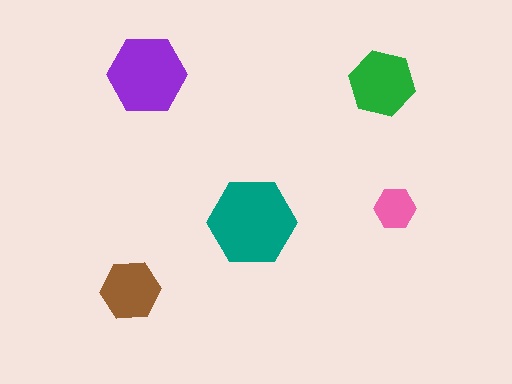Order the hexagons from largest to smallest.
the teal one, the purple one, the green one, the brown one, the pink one.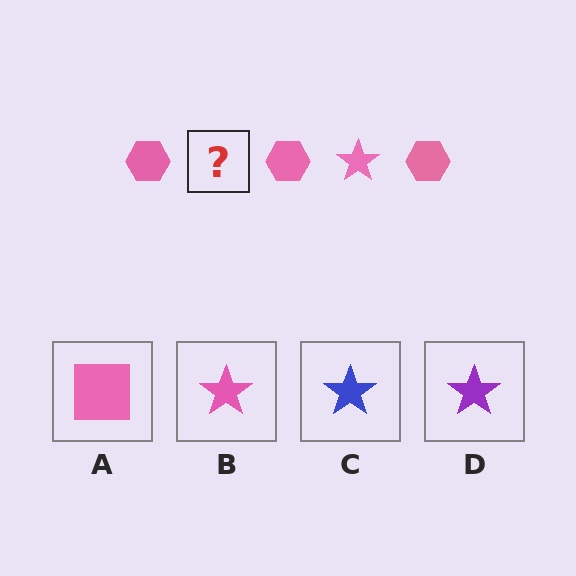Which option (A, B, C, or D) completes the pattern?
B.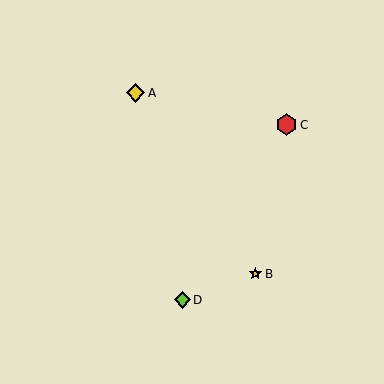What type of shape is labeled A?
Shape A is a yellow diamond.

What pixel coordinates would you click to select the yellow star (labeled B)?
Click at (255, 274) to select the yellow star B.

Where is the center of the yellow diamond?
The center of the yellow diamond is at (136, 93).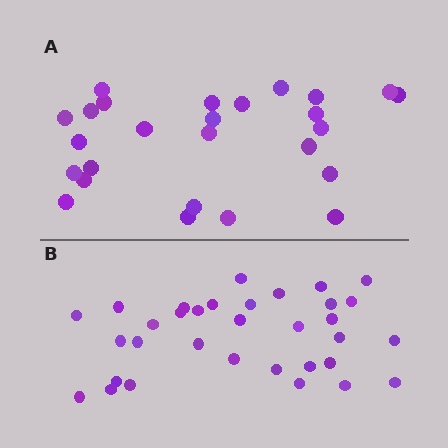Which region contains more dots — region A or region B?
Region B (the bottom region) has more dots.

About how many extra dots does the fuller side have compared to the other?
Region B has roughly 8 or so more dots than region A.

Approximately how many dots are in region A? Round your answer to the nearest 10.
About 30 dots. (The exact count is 26, which rounds to 30.)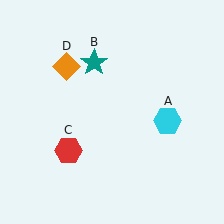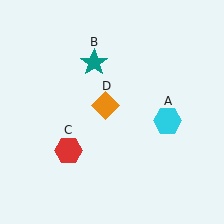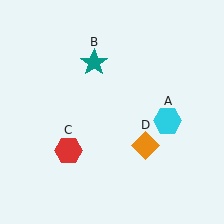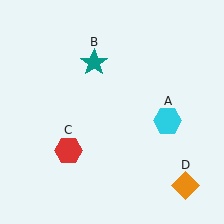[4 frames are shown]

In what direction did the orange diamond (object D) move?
The orange diamond (object D) moved down and to the right.